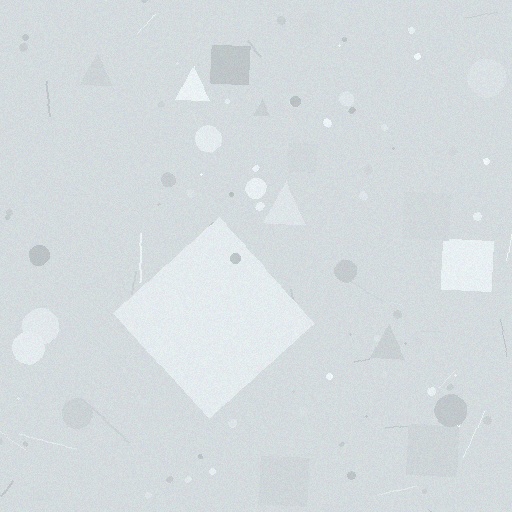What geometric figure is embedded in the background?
A diamond is embedded in the background.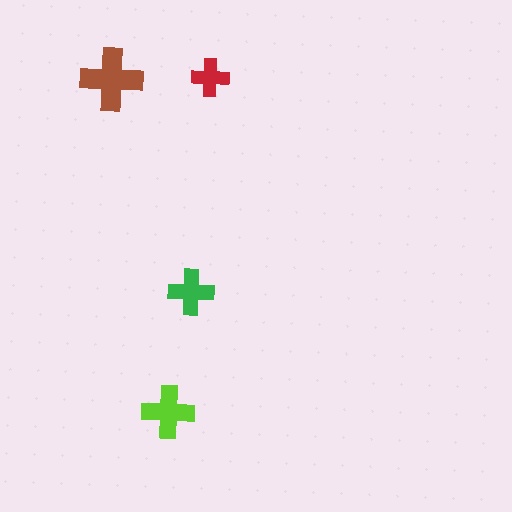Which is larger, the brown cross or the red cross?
The brown one.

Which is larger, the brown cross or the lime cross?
The brown one.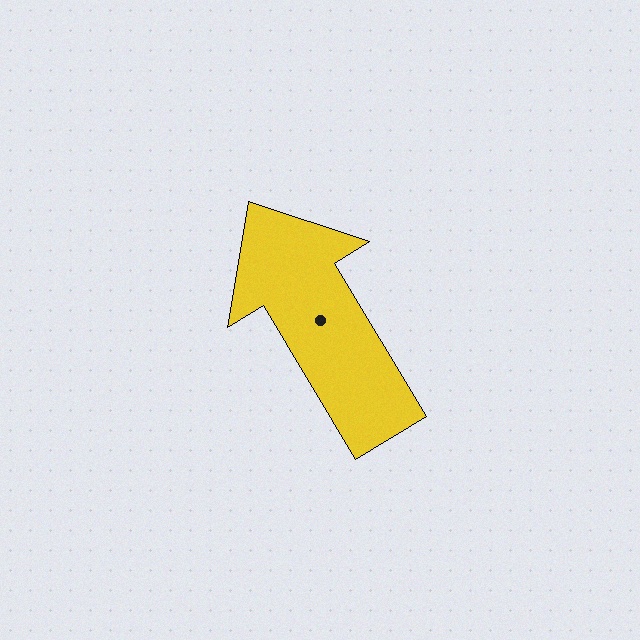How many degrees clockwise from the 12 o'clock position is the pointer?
Approximately 329 degrees.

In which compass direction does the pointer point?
Northwest.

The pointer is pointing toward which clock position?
Roughly 11 o'clock.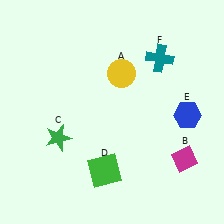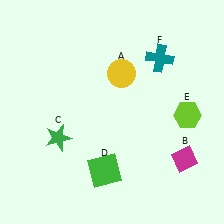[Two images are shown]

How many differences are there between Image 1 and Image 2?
There is 1 difference between the two images.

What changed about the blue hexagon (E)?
In Image 1, E is blue. In Image 2, it changed to lime.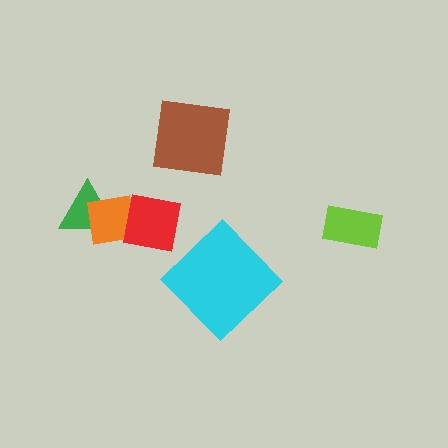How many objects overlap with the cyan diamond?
0 objects overlap with the cyan diamond.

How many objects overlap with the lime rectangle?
0 objects overlap with the lime rectangle.